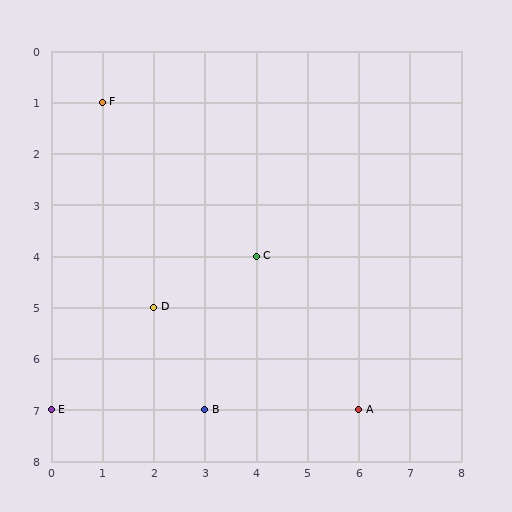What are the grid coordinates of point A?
Point A is at grid coordinates (6, 7).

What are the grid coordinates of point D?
Point D is at grid coordinates (2, 5).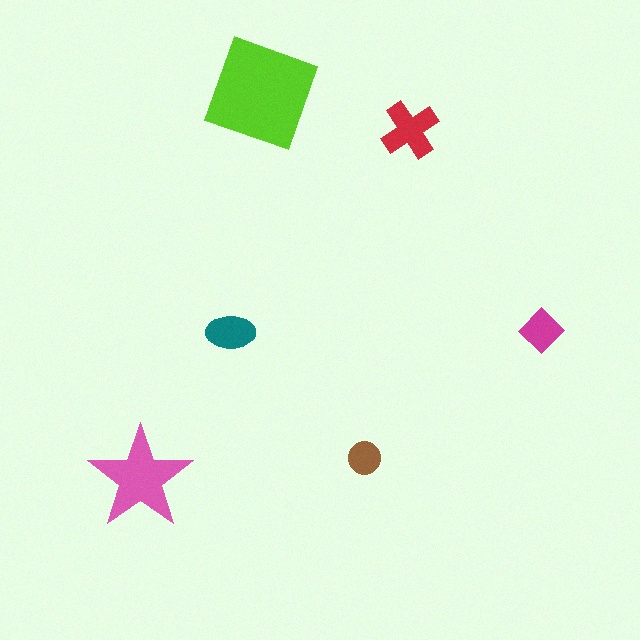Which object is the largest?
The lime square.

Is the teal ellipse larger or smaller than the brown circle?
Larger.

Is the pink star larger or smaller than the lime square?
Smaller.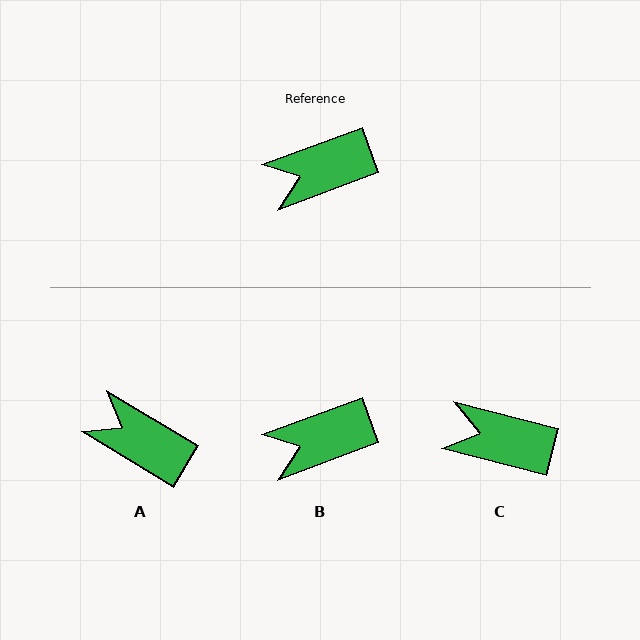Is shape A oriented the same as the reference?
No, it is off by about 52 degrees.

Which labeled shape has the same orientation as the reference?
B.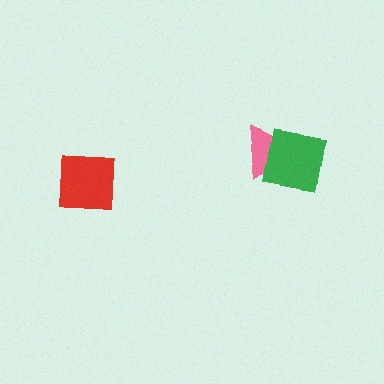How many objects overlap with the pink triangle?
1 object overlaps with the pink triangle.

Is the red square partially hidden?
No, no other shape covers it.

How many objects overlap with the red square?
0 objects overlap with the red square.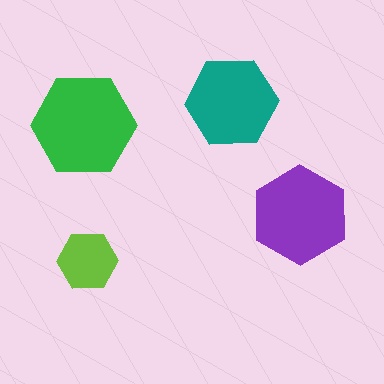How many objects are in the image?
There are 4 objects in the image.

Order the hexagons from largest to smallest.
the green one, the purple one, the teal one, the lime one.